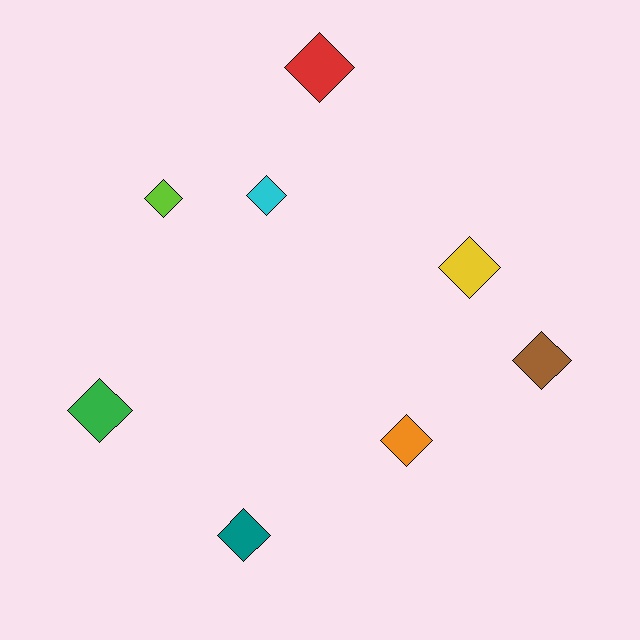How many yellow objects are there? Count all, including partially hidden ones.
There is 1 yellow object.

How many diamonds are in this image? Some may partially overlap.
There are 8 diamonds.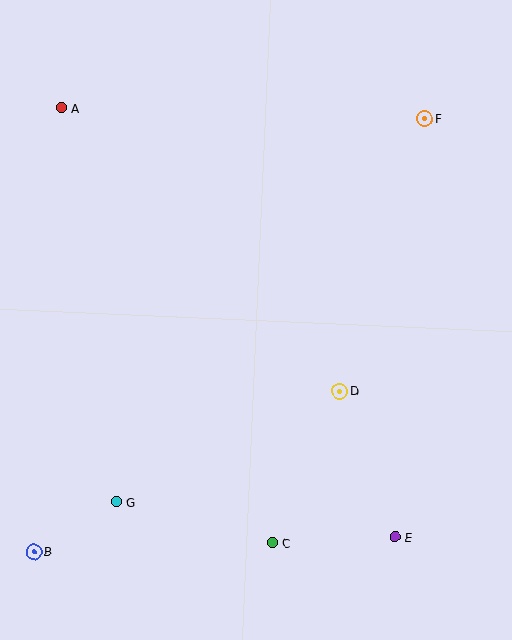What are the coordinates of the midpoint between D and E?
The midpoint between D and E is at (367, 464).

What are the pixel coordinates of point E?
Point E is at (395, 537).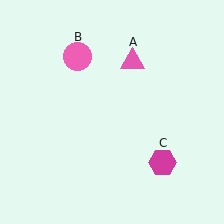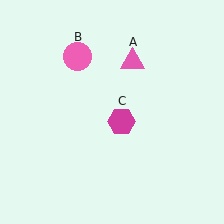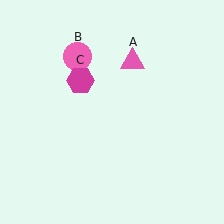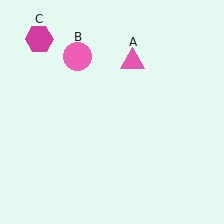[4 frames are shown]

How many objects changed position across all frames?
1 object changed position: magenta hexagon (object C).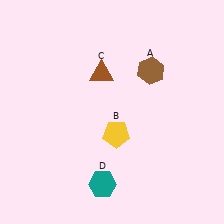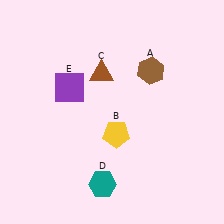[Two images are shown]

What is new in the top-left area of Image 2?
A purple square (E) was added in the top-left area of Image 2.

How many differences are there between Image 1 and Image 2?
There is 1 difference between the two images.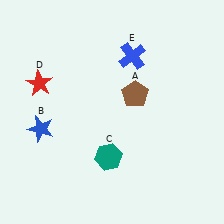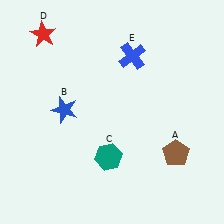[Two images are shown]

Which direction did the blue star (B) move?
The blue star (B) moved right.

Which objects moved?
The objects that moved are: the brown pentagon (A), the blue star (B), the red star (D).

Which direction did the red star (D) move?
The red star (D) moved up.